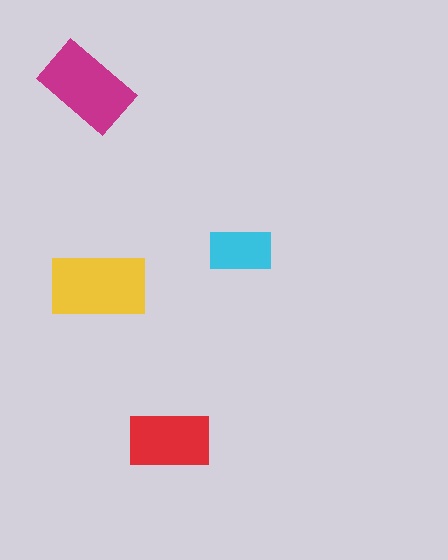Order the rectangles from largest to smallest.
the yellow one, the magenta one, the red one, the cyan one.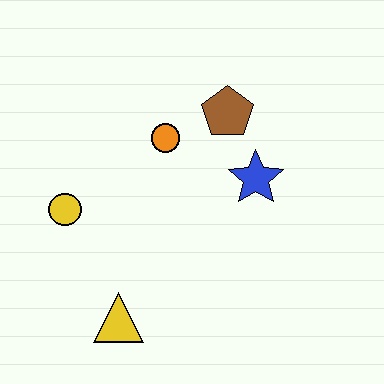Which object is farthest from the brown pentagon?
The yellow triangle is farthest from the brown pentagon.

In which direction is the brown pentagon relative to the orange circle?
The brown pentagon is to the right of the orange circle.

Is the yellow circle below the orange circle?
Yes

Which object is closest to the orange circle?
The brown pentagon is closest to the orange circle.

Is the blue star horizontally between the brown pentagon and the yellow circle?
No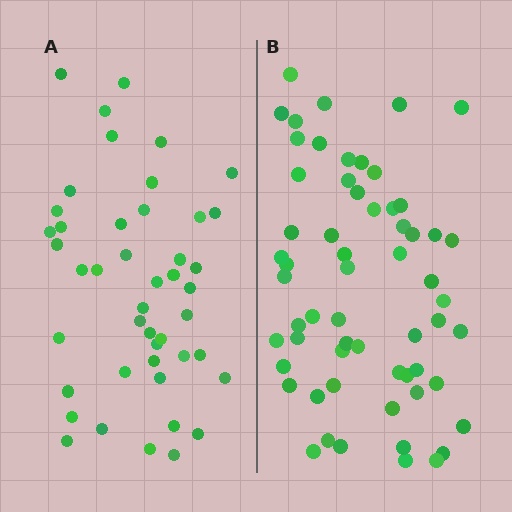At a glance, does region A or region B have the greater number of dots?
Region B (the right region) has more dots.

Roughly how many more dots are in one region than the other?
Region B has approximately 15 more dots than region A.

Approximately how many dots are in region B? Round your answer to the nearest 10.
About 60 dots.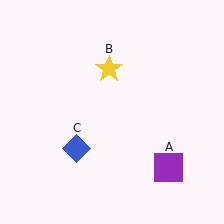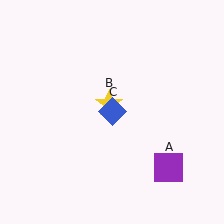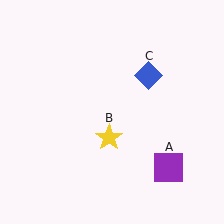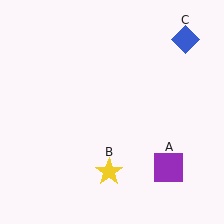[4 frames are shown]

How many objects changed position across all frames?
2 objects changed position: yellow star (object B), blue diamond (object C).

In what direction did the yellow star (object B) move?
The yellow star (object B) moved down.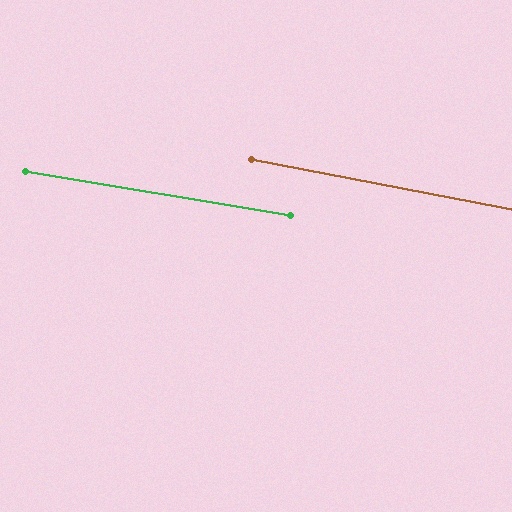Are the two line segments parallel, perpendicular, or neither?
Parallel — their directions differ by only 1.2°.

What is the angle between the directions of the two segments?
Approximately 1 degree.